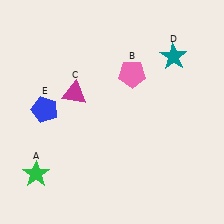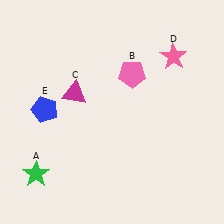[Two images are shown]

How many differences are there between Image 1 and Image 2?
There is 1 difference between the two images.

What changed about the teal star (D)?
In Image 1, D is teal. In Image 2, it changed to pink.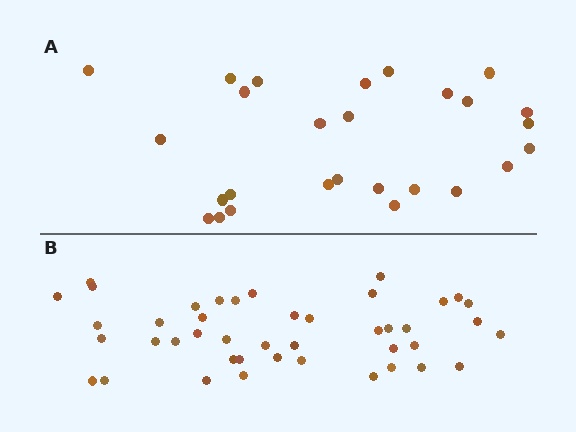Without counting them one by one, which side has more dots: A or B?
Region B (the bottom region) has more dots.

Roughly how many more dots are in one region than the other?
Region B has approximately 15 more dots than region A.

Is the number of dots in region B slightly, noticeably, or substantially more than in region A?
Region B has substantially more. The ratio is roughly 1.6 to 1.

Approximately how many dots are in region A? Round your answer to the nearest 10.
About 30 dots. (The exact count is 27, which rounds to 30.)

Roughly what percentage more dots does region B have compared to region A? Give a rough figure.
About 60% more.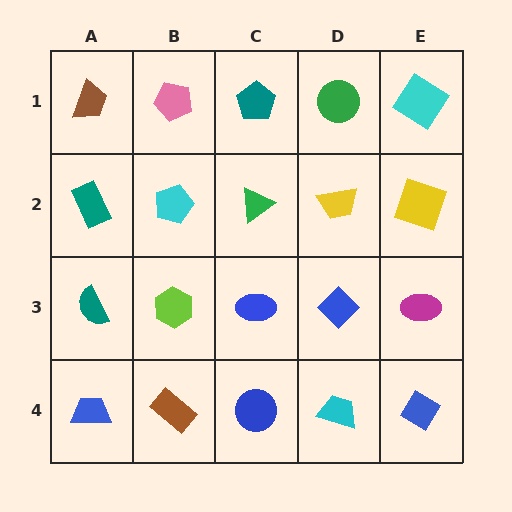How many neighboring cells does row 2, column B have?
4.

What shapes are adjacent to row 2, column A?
A brown trapezoid (row 1, column A), a teal semicircle (row 3, column A), a cyan pentagon (row 2, column B).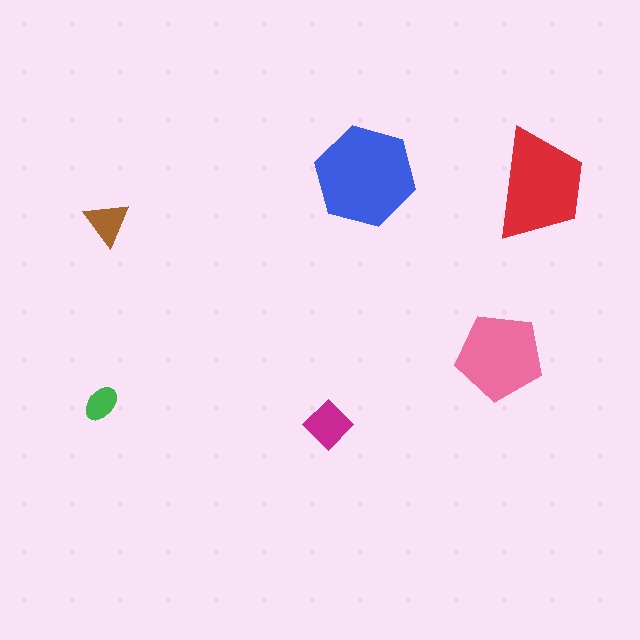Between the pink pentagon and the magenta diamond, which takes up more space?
The pink pentagon.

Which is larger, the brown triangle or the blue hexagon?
The blue hexagon.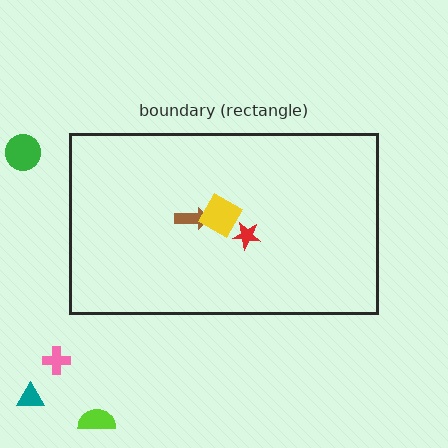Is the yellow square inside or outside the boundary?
Inside.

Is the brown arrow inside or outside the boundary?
Inside.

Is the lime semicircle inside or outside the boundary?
Outside.